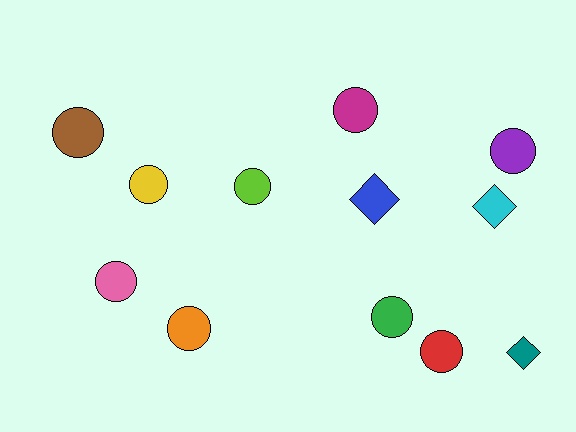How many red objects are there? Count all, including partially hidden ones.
There is 1 red object.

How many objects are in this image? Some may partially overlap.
There are 12 objects.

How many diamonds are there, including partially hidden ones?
There are 3 diamonds.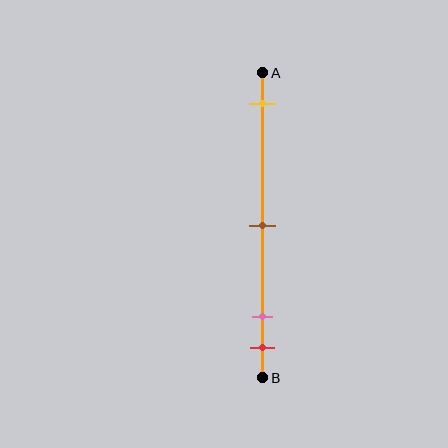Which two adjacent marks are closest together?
The pink and red marks are the closest adjacent pair.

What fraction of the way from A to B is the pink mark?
The pink mark is approximately 80% (0.8) of the way from A to B.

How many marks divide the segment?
There are 4 marks dividing the segment.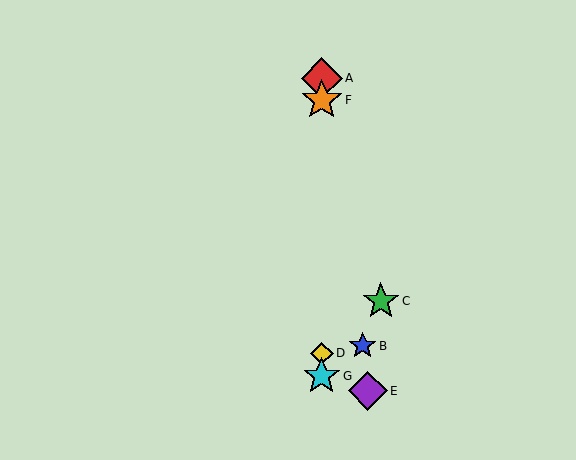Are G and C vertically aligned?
No, G is at x≈322 and C is at x≈381.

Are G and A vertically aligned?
Yes, both are at x≈322.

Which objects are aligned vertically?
Objects A, D, F, G are aligned vertically.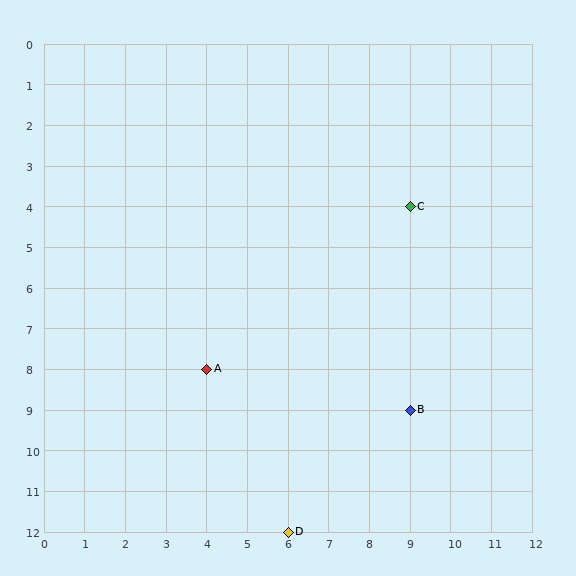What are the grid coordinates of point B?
Point B is at grid coordinates (9, 9).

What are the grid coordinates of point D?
Point D is at grid coordinates (6, 12).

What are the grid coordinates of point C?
Point C is at grid coordinates (9, 4).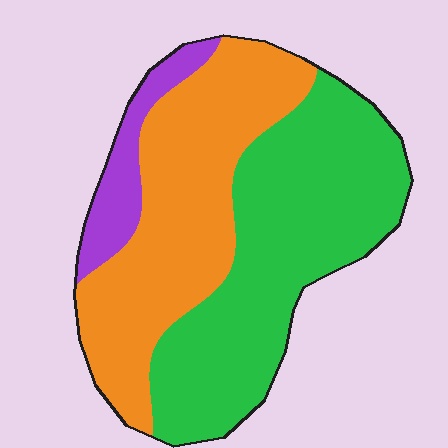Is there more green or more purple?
Green.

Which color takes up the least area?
Purple, at roughly 10%.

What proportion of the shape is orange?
Orange takes up about two fifths (2/5) of the shape.